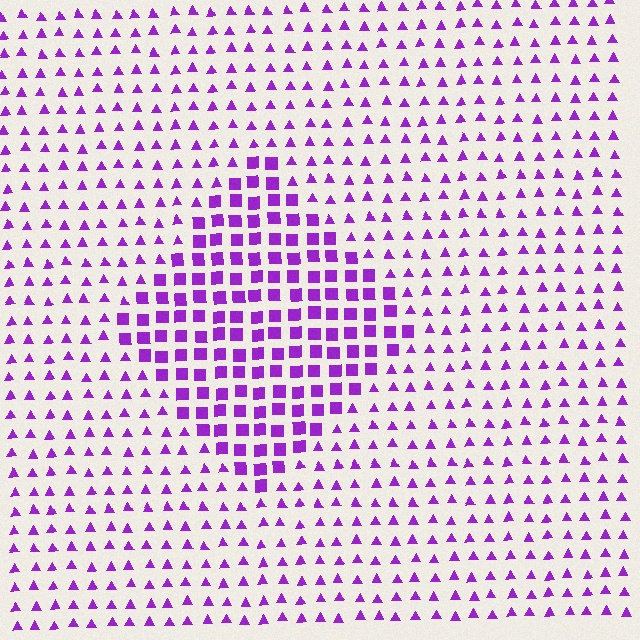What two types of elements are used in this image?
The image uses squares inside the diamond region and triangles outside it.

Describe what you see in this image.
The image is filled with small purple elements arranged in a uniform grid. A diamond-shaped region contains squares, while the surrounding area contains triangles. The boundary is defined purely by the change in element shape.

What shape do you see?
I see a diamond.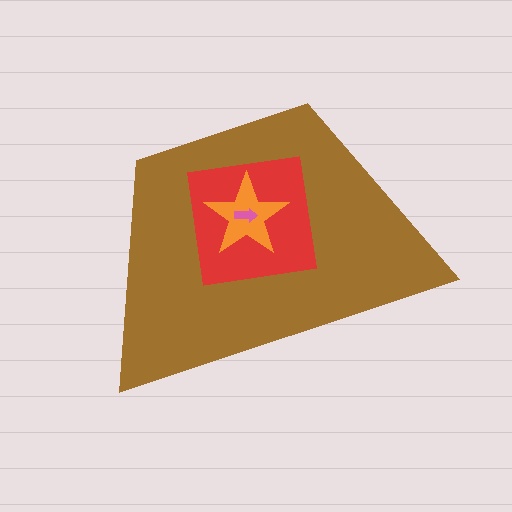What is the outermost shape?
The brown trapezoid.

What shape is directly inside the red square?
The orange star.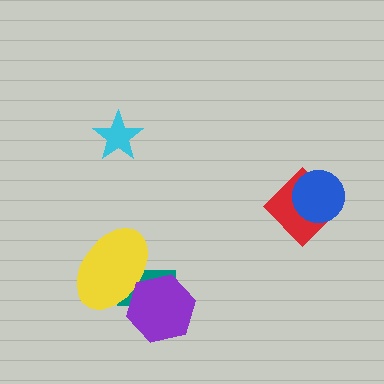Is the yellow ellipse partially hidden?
Yes, it is partially covered by another shape.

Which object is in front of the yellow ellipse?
The purple hexagon is in front of the yellow ellipse.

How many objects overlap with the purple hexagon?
2 objects overlap with the purple hexagon.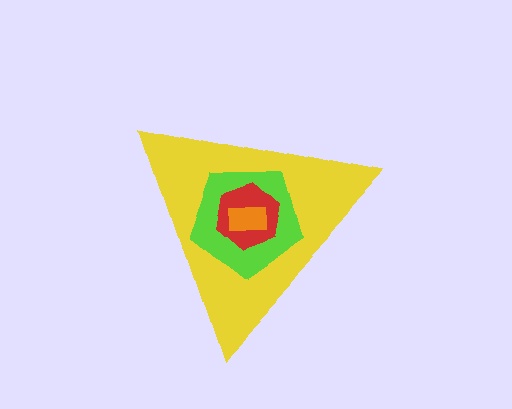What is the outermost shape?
The yellow triangle.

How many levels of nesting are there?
4.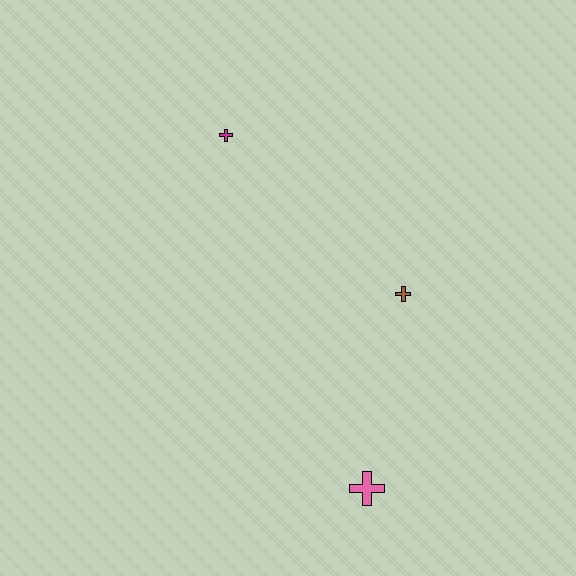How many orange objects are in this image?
There are no orange objects.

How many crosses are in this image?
There are 3 crosses.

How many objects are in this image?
There are 3 objects.